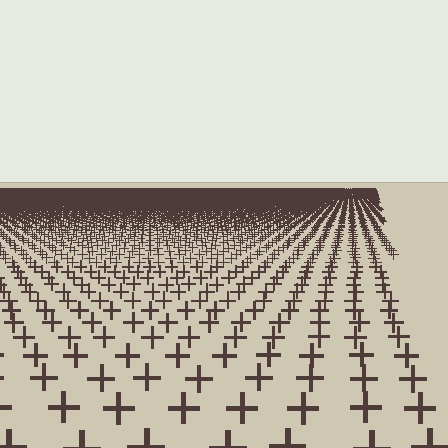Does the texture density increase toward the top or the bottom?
Density increases toward the top.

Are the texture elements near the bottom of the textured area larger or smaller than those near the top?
Larger. Near the bottom, elements are closer to the viewer and appear at a bigger on-screen size.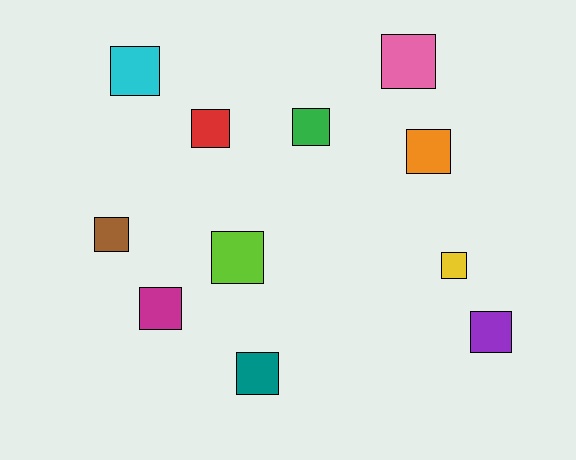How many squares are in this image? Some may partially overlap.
There are 11 squares.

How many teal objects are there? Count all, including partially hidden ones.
There is 1 teal object.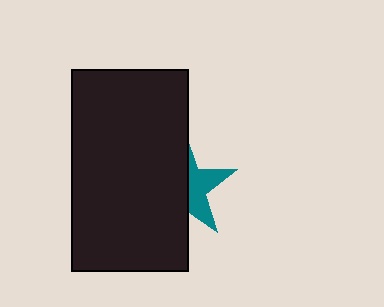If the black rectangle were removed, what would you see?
You would see the complete teal star.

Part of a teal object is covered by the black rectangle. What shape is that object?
It is a star.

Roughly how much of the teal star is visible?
A small part of it is visible (roughly 39%).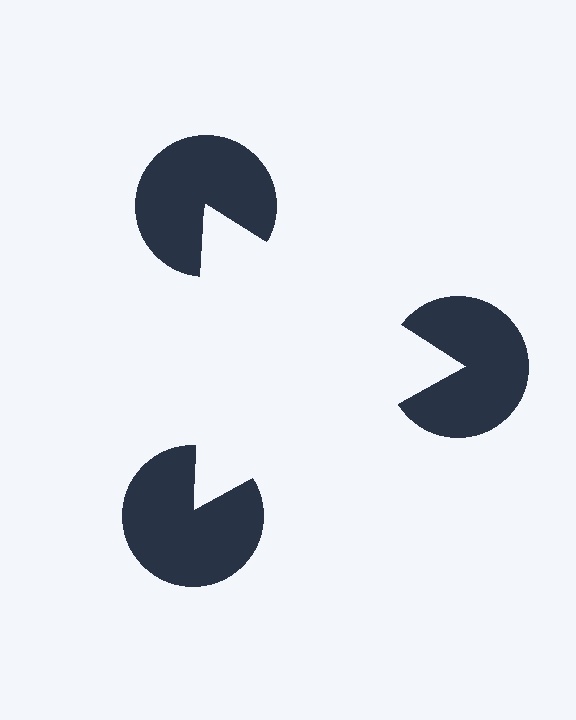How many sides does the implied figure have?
3 sides.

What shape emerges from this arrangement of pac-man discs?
An illusory triangle — its edges are inferred from the aligned wedge cuts in the pac-man discs, not physically drawn.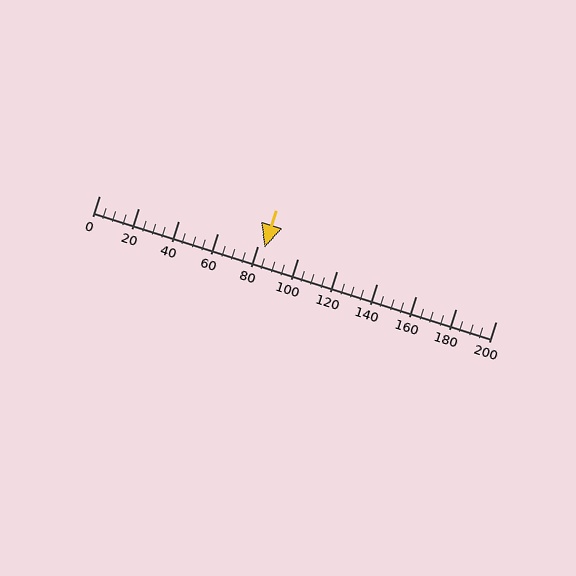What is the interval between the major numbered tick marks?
The major tick marks are spaced 20 units apart.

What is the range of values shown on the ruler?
The ruler shows values from 0 to 200.